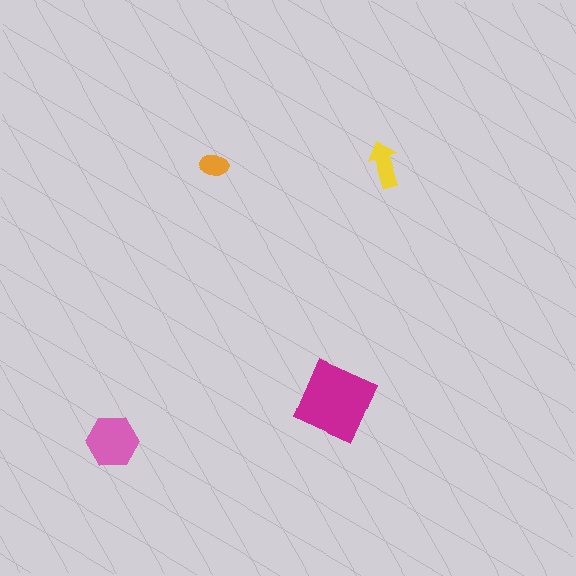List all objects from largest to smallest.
The magenta diamond, the pink hexagon, the yellow arrow, the orange ellipse.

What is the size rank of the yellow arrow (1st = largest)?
3rd.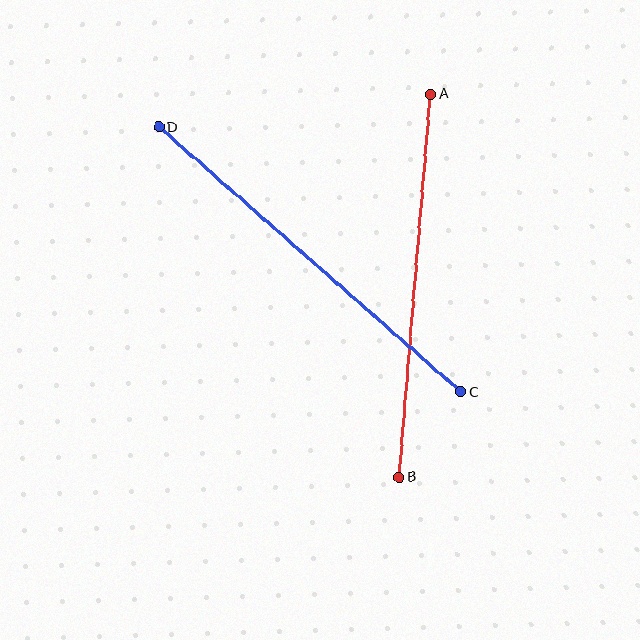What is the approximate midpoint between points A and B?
The midpoint is at approximately (415, 286) pixels.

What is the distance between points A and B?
The distance is approximately 385 pixels.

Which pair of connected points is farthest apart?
Points C and D are farthest apart.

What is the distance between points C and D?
The distance is approximately 402 pixels.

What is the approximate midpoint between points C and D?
The midpoint is at approximately (310, 259) pixels.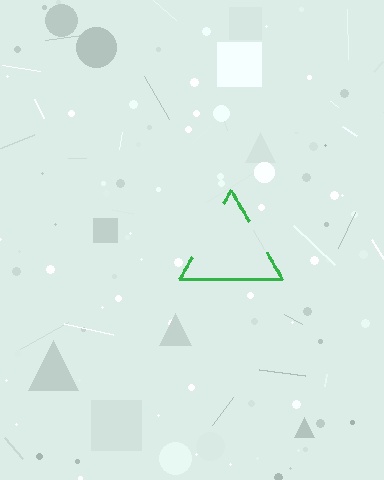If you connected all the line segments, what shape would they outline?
They would outline a triangle.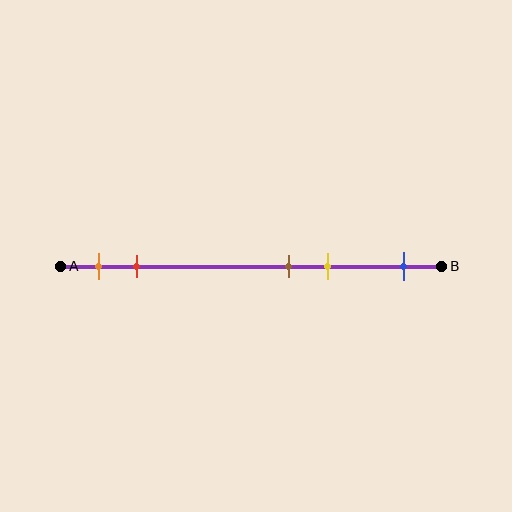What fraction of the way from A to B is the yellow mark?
The yellow mark is approximately 70% (0.7) of the way from A to B.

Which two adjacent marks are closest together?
The brown and yellow marks are the closest adjacent pair.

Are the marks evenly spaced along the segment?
No, the marks are not evenly spaced.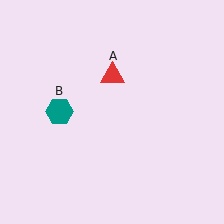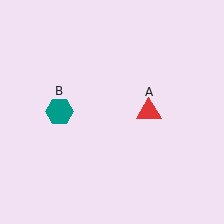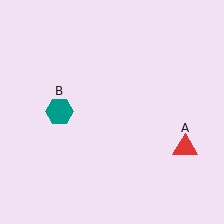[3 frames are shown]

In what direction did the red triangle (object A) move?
The red triangle (object A) moved down and to the right.